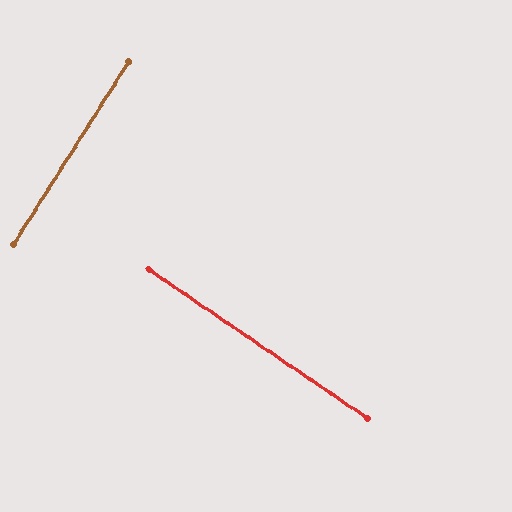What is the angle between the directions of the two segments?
Approximately 88 degrees.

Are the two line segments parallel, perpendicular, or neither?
Perpendicular — they meet at approximately 88°.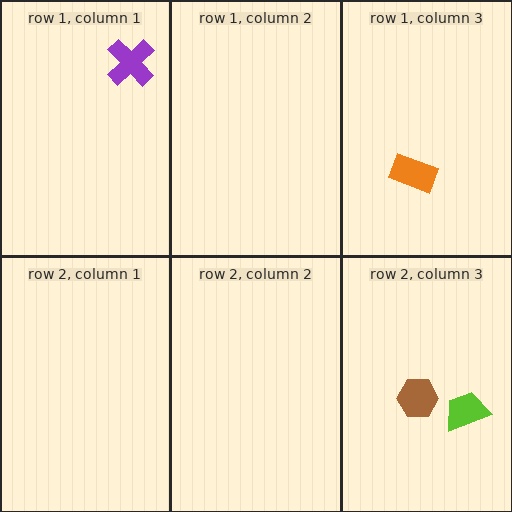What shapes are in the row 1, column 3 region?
The orange rectangle.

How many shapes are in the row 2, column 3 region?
2.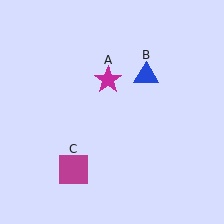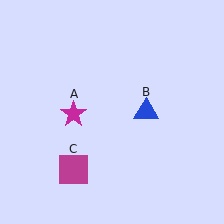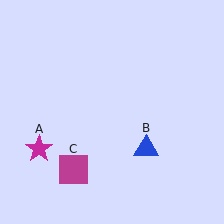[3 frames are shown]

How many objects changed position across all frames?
2 objects changed position: magenta star (object A), blue triangle (object B).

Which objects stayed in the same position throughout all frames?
Magenta square (object C) remained stationary.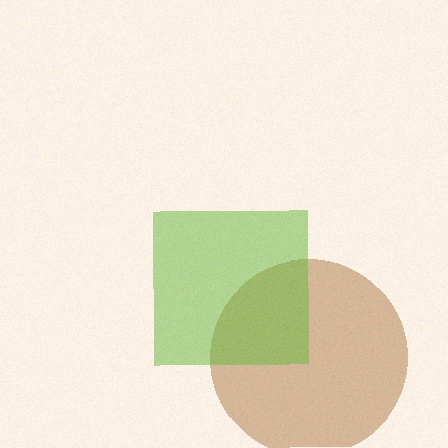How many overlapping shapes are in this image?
There are 2 overlapping shapes in the image.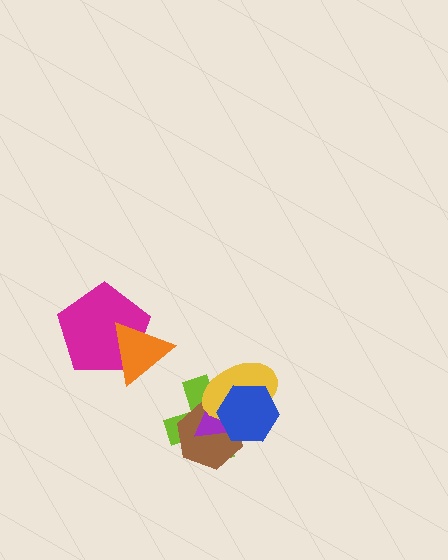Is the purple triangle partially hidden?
Yes, it is partially covered by another shape.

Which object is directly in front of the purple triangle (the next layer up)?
The yellow ellipse is directly in front of the purple triangle.